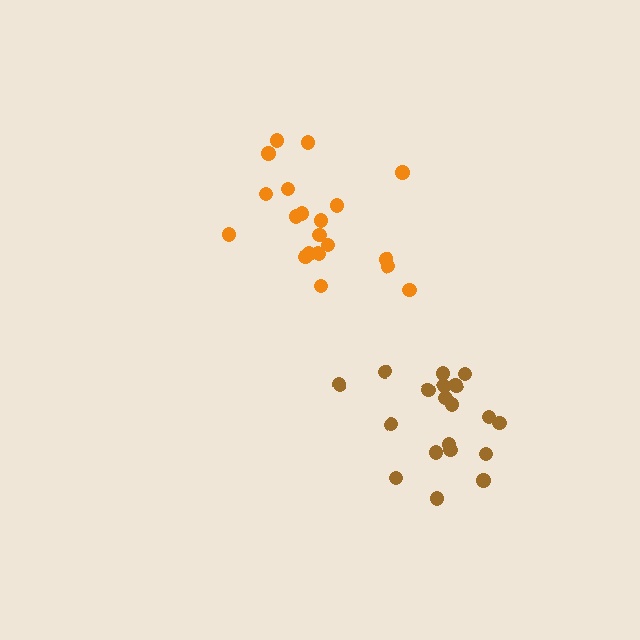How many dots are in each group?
Group 1: 19 dots, Group 2: 20 dots (39 total).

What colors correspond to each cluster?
The clusters are colored: brown, orange.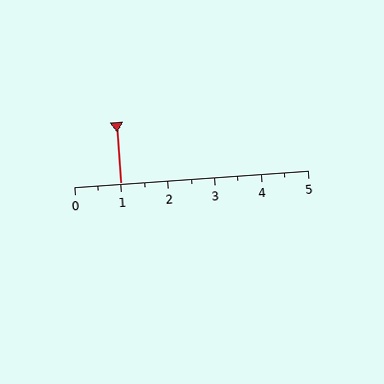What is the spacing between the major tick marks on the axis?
The major ticks are spaced 1 apart.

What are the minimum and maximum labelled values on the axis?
The axis runs from 0 to 5.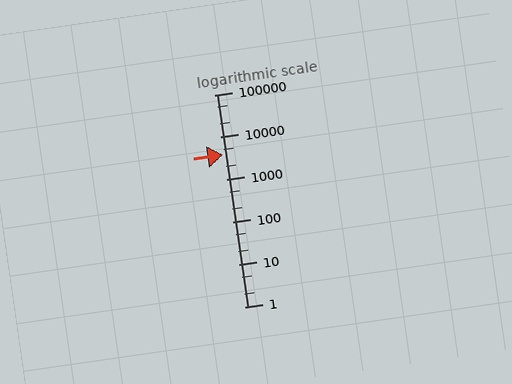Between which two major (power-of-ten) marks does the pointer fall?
The pointer is between 1000 and 10000.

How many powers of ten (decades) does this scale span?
The scale spans 5 decades, from 1 to 100000.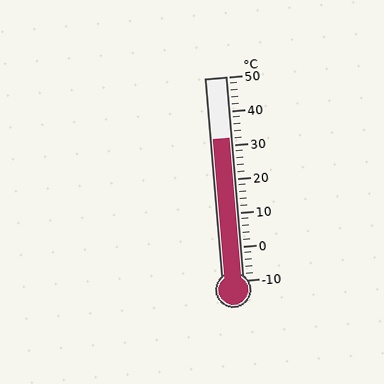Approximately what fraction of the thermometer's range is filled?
The thermometer is filled to approximately 70% of its range.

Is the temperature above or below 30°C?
The temperature is above 30°C.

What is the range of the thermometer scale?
The thermometer scale ranges from -10°C to 50°C.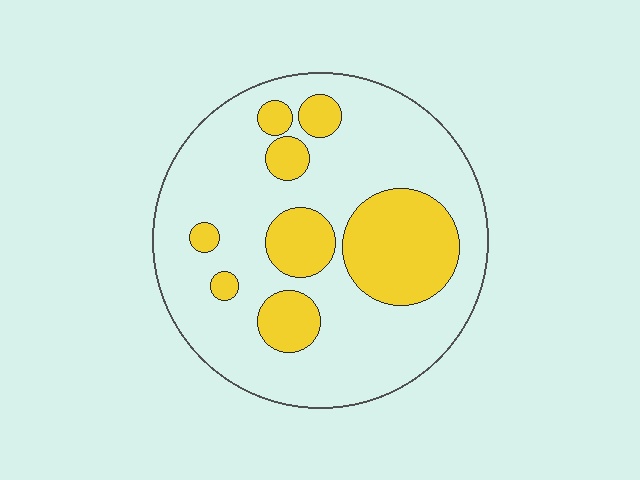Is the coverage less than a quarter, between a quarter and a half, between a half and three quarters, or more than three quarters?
Between a quarter and a half.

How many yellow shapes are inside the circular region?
8.